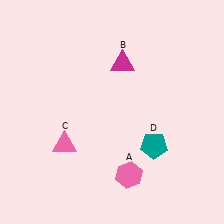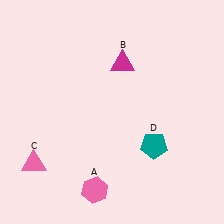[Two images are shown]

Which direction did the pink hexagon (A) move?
The pink hexagon (A) moved left.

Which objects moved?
The objects that moved are: the pink hexagon (A), the pink triangle (C).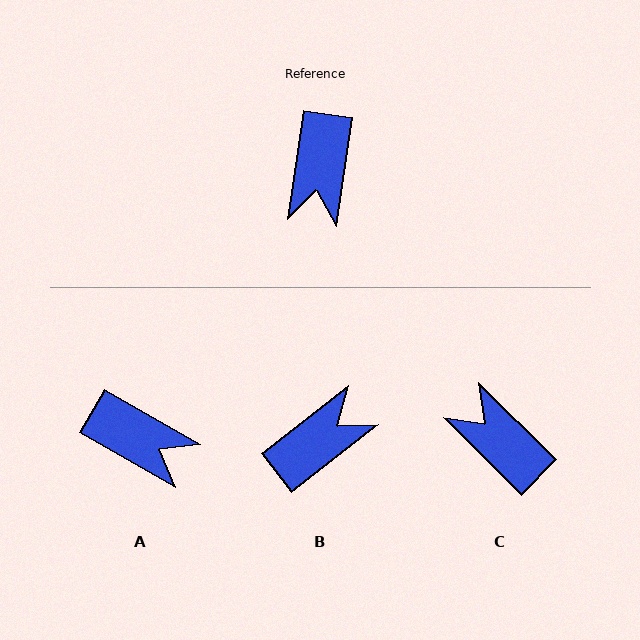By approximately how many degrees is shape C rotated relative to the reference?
Approximately 126 degrees clockwise.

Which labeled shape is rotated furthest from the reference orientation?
B, about 136 degrees away.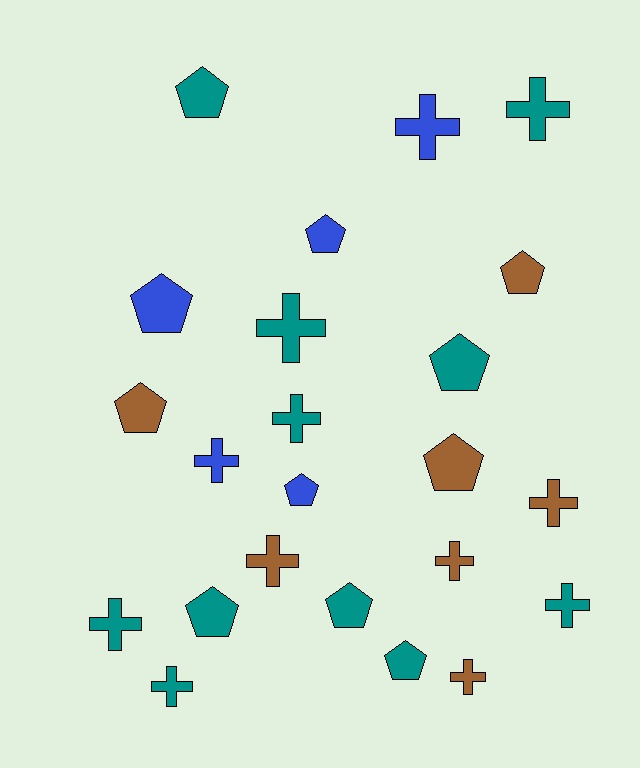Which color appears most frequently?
Teal, with 11 objects.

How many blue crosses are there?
There are 2 blue crosses.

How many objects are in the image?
There are 23 objects.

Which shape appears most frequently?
Cross, with 12 objects.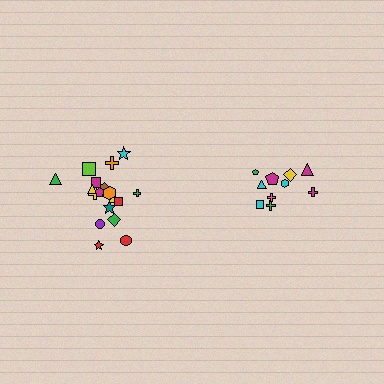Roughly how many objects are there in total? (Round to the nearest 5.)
Roughly 30 objects in total.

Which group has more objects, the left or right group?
The left group.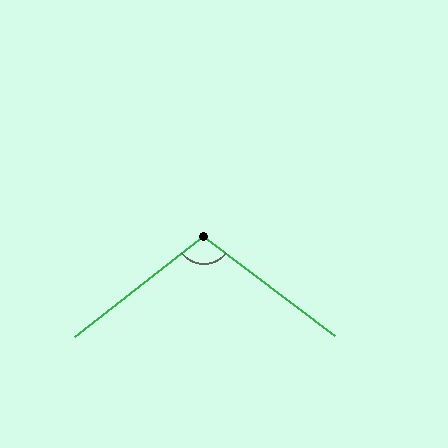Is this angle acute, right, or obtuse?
It is obtuse.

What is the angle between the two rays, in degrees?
Approximately 105 degrees.